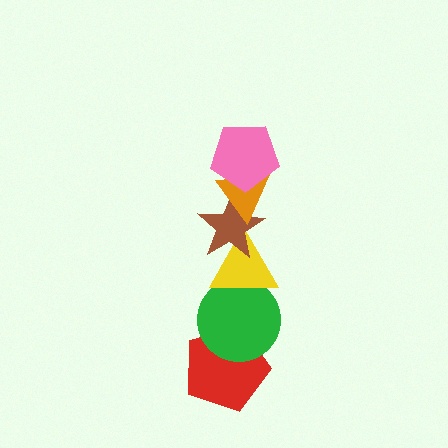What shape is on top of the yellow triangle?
The brown star is on top of the yellow triangle.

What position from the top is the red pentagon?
The red pentagon is 6th from the top.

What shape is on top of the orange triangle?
The pink pentagon is on top of the orange triangle.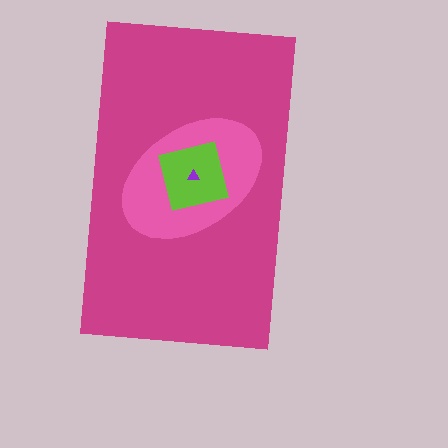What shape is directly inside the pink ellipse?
The lime square.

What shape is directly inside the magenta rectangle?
The pink ellipse.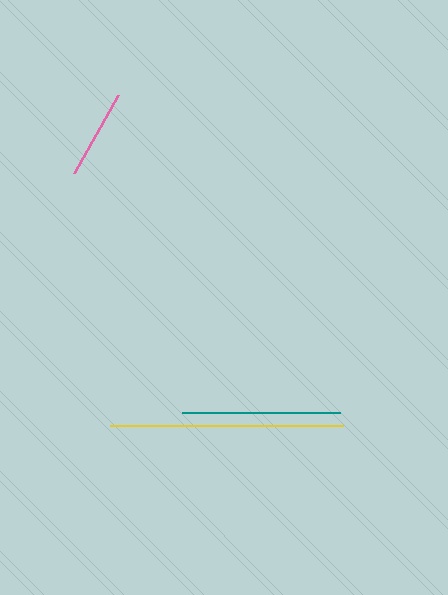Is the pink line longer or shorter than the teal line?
The teal line is longer than the pink line.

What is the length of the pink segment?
The pink segment is approximately 90 pixels long.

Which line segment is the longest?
The yellow line is the longest at approximately 233 pixels.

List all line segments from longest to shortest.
From longest to shortest: yellow, teal, pink.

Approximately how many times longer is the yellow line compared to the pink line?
The yellow line is approximately 2.6 times the length of the pink line.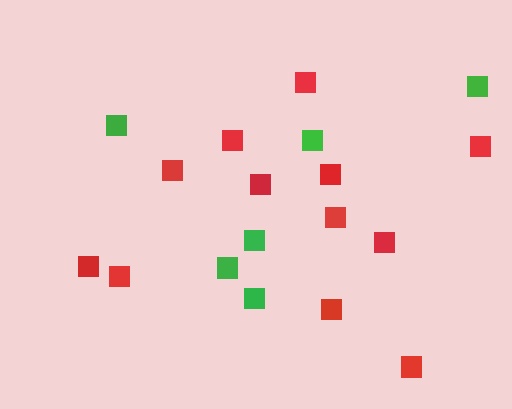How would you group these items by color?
There are 2 groups: one group of green squares (6) and one group of red squares (12).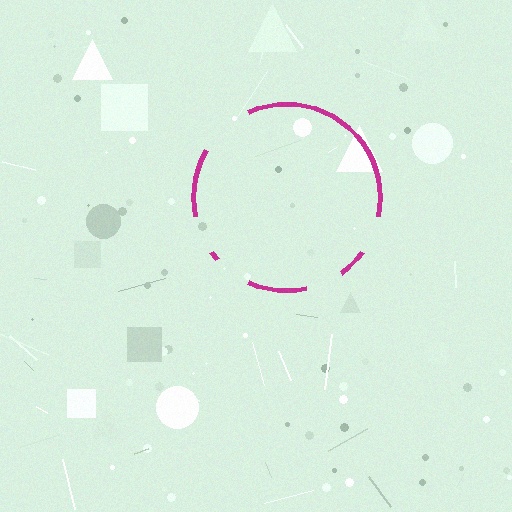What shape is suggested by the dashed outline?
The dashed outline suggests a circle.